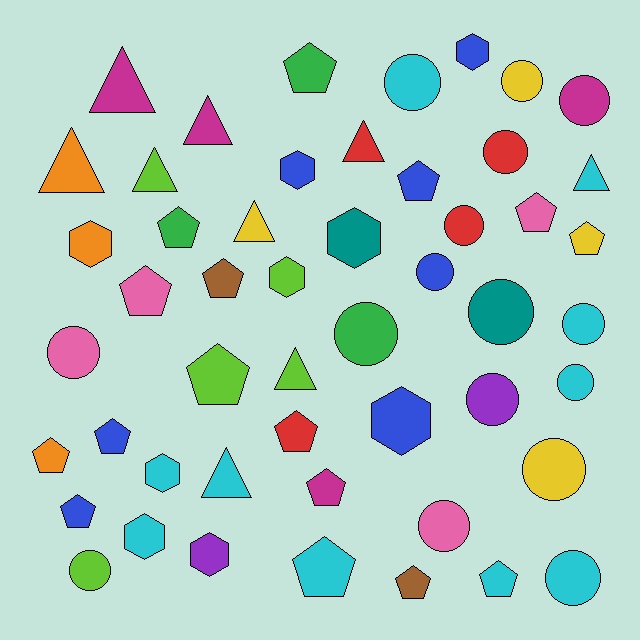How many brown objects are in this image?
There are 2 brown objects.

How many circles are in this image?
There are 16 circles.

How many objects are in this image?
There are 50 objects.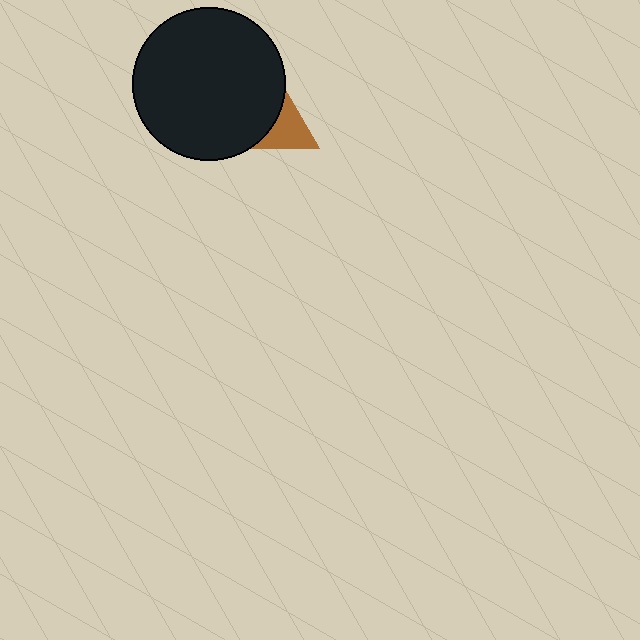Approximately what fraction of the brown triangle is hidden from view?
Roughly 67% of the brown triangle is hidden behind the black circle.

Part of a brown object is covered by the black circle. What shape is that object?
It is a triangle.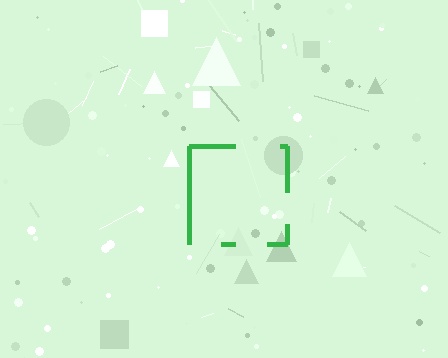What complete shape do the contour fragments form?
The contour fragments form a square.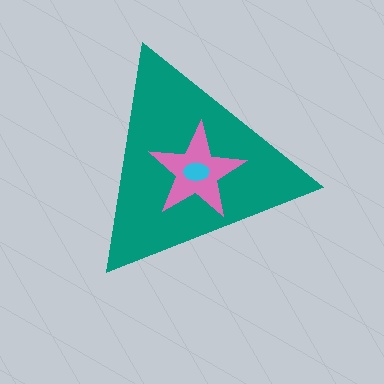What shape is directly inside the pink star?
The cyan ellipse.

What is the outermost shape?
The teal triangle.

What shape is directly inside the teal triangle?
The pink star.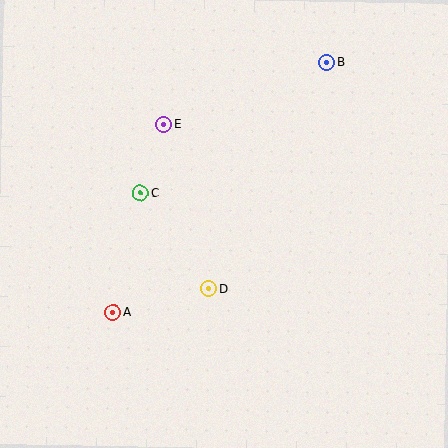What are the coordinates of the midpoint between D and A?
The midpoint between D and A is at (161, 300).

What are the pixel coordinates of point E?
Point E is at (164, 124).